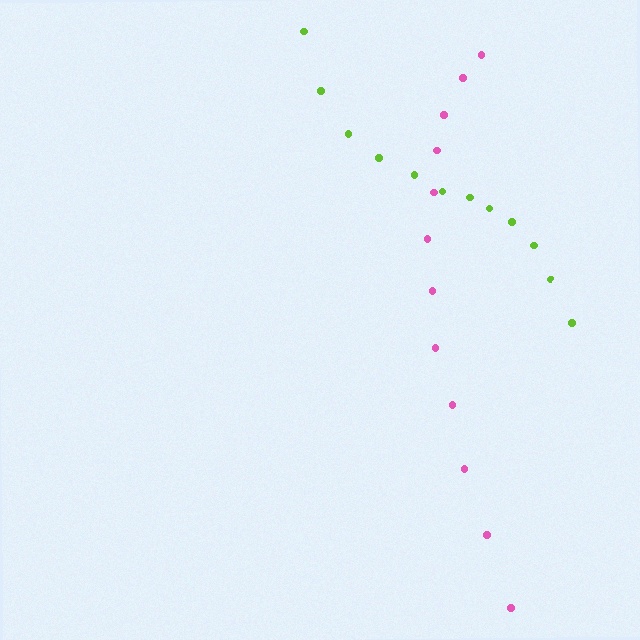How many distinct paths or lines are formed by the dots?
There are 2 distinct paths.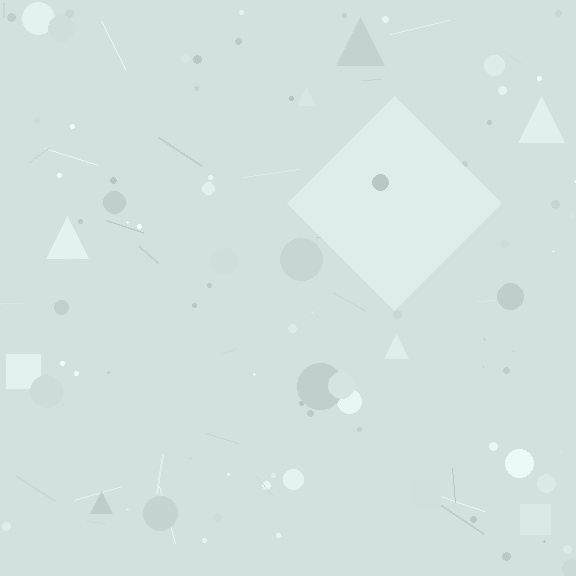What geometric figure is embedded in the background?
A diamond is embedded in the background.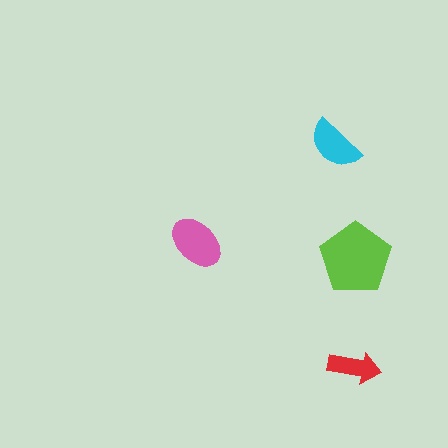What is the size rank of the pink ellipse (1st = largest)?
2nd.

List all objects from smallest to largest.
The red arrow, the cyan semicircle, the pink ellipse, the lime pentagon.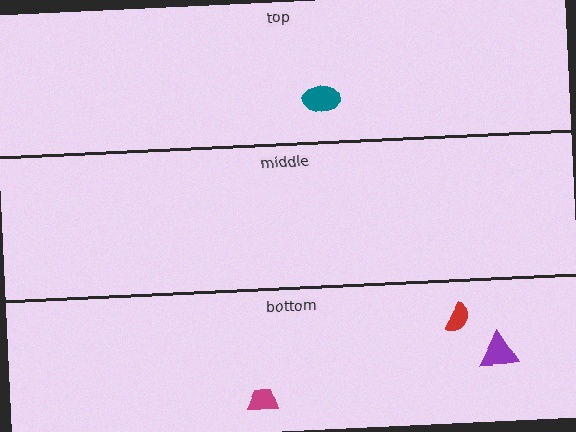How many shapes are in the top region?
1.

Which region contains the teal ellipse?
The top region.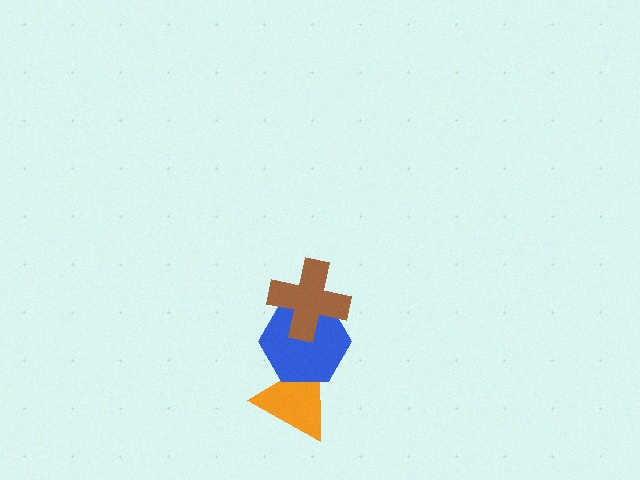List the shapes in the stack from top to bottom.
From top to bottom: the brown cross, the blue hexagon, the orange triangle.